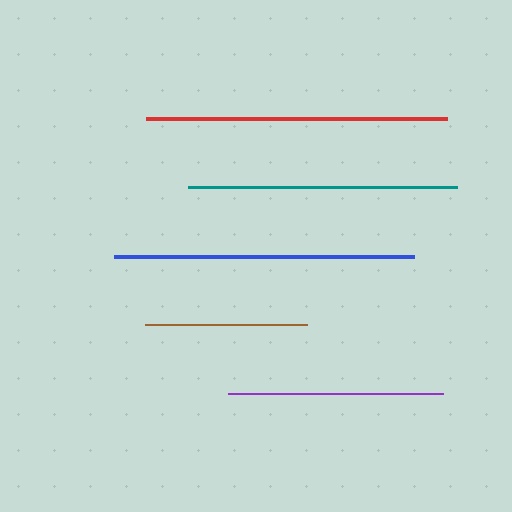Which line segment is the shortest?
The brown line is the shortest at approximately 161 pixels.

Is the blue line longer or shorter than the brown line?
The blue line is longer than the brown line.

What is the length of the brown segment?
The brown segment is approximately 161 pixels long.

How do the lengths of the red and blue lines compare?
The red and blue lines are approximately the same length.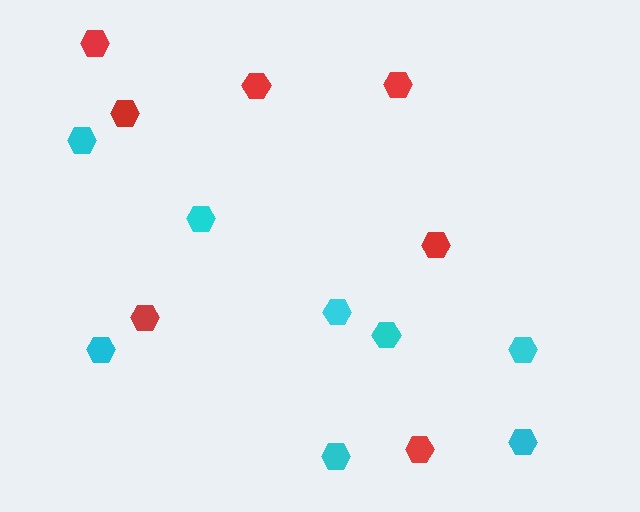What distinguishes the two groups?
There are 2 groups: one group of red hexagons (7) and one group of cyan hexagons (8).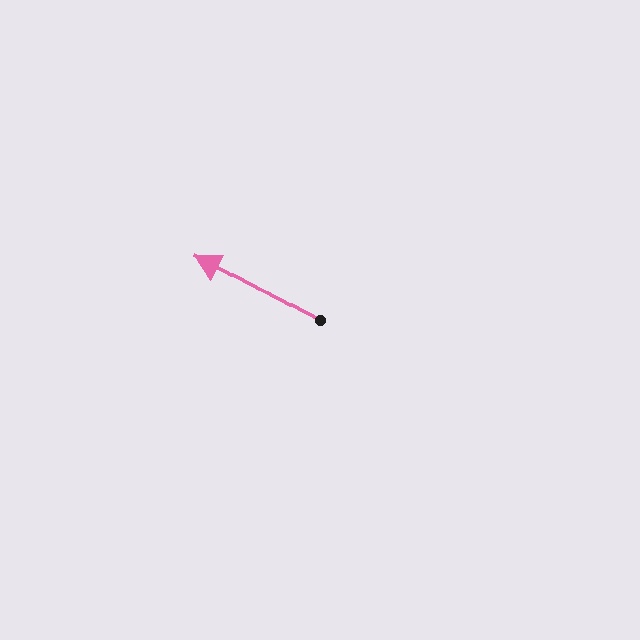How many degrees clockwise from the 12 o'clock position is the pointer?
Approximately 298 degrees.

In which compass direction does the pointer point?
Northwest.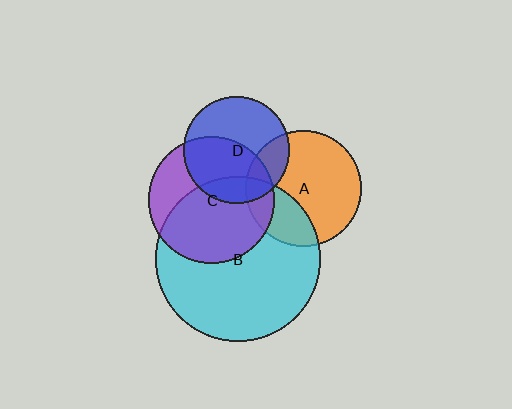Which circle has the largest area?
Circle B (cyan).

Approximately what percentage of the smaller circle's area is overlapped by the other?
Approximately 60%.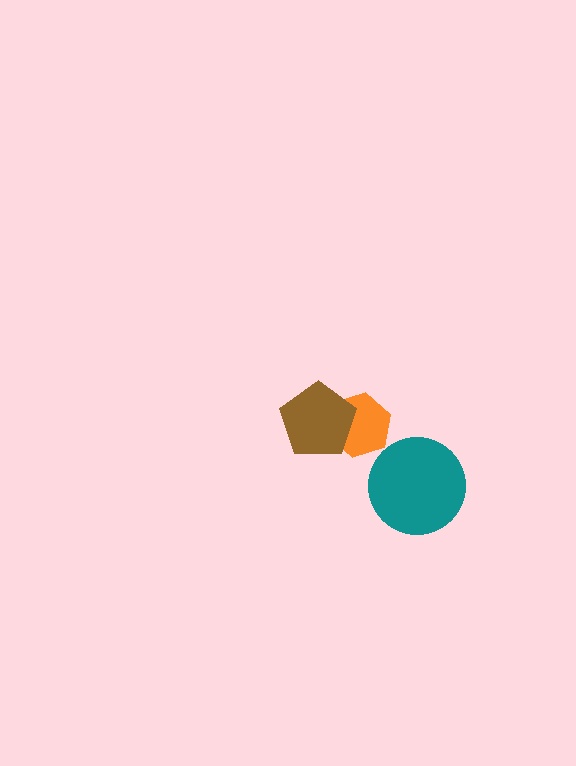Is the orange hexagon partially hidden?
Yes, it is partially covered by another shape.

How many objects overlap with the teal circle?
0 objects overlap with the teal circle.